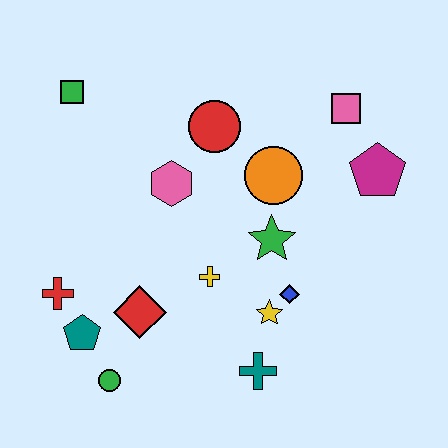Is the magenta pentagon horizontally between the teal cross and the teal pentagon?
No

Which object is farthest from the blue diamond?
The green square is farthest from the blue diamond.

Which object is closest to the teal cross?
The yellow star is closest to the teal cross.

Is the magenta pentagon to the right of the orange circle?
Yes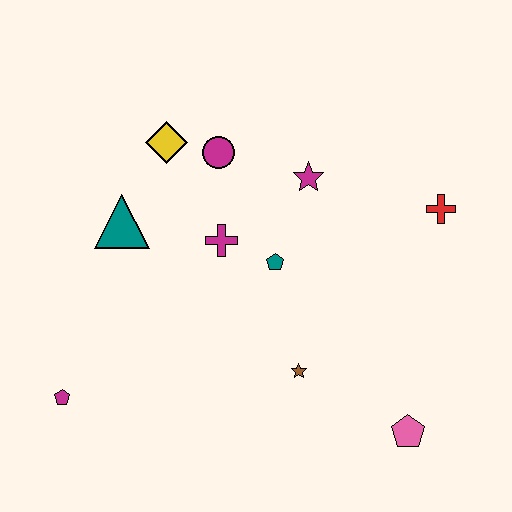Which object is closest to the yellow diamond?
The magenta circle is closest to the yellow diamond.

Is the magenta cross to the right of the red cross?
No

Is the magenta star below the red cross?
No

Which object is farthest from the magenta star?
The magenta pentagon is farthest from the magenta star.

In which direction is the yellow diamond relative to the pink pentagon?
The yellow diamond is above the pink pentagon.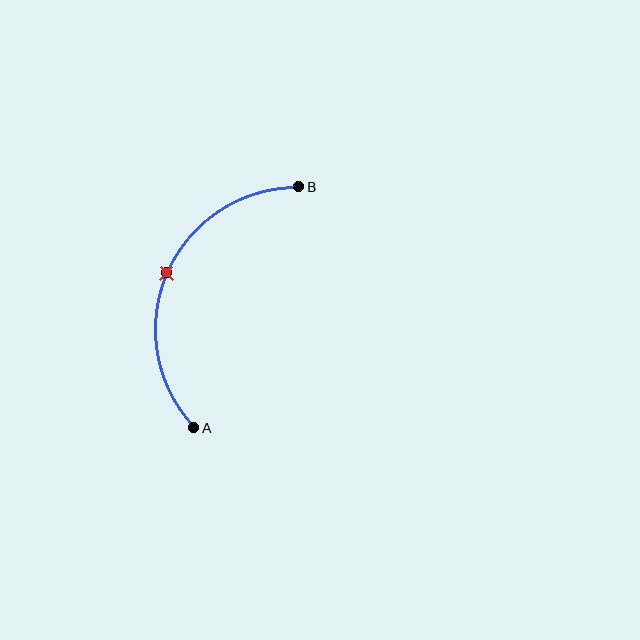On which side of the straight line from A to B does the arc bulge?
The arc bulges to the left of the straight line connecting A and B.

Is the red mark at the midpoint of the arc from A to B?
Yes. The red mark lies on the arc at equal arc-length from both A and B — it is the arc midpoint.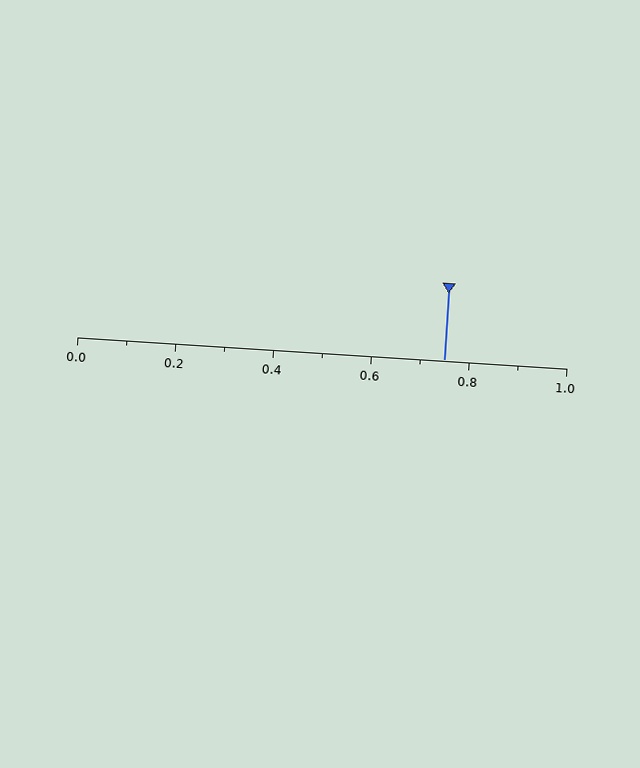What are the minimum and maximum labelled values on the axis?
The axis runs from 0.0 to 1.0.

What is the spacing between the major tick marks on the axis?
The major ticks are spaced 0.2 apart.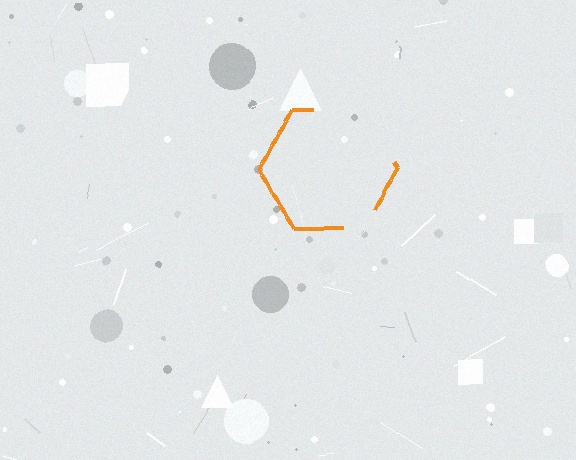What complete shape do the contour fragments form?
The contour fragments form a hexagon.